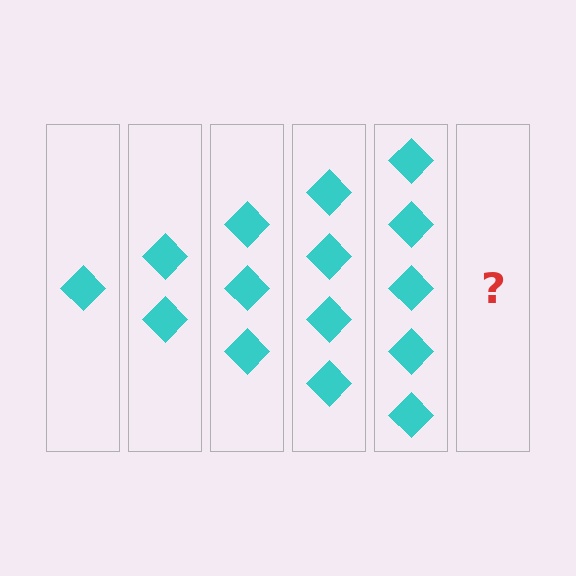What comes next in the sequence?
The next element should be 6 diamonds.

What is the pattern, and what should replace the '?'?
The pattern is that each step adds one more diamond. The '?' should be 6 diamonds.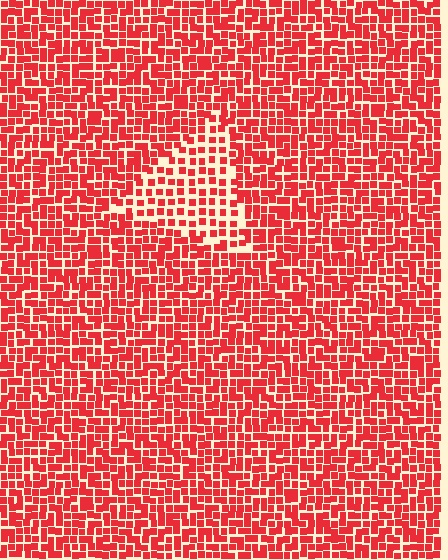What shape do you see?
I see a triangle.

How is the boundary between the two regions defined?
The boundary is defined by a change in element density (approximately 1.7x ratio). All elements are the same color, size, and shape.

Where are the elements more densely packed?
The elements are more densely packed outside the triangle boundary.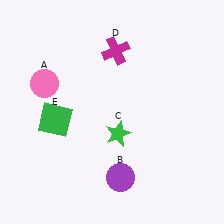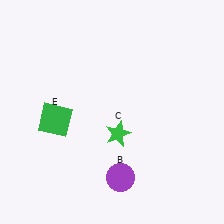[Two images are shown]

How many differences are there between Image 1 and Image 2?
There are 2 differences between the two images.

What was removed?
The pink circle (A), the magenta cross (D) were removed in Image 2.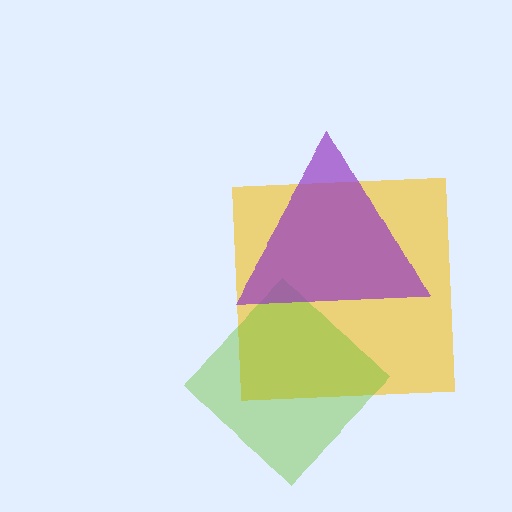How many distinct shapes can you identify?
There are 3 distinct shapes: a yellow square, a lime diamond, a purple triangle.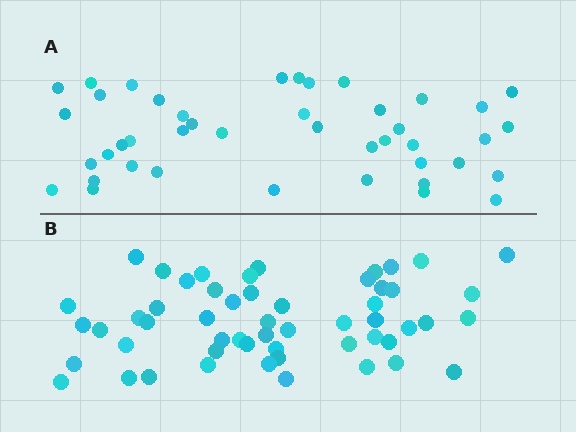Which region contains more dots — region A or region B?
Region B (the bottom region) has more dots.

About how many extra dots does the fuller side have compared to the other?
Region B has roughly 12 or so more dots than region A.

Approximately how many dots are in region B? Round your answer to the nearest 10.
About 50 dots. (The exact count is 54, which rounds to 50.)